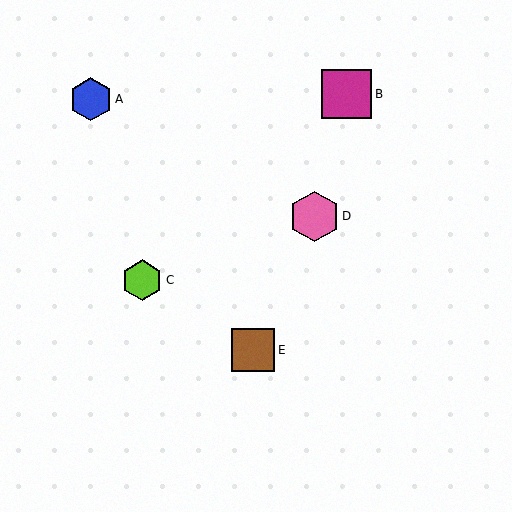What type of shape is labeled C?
Shape C is a lime hexagon.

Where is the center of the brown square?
The center of the brown square is at (253, 350).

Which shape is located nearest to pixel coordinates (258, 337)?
The brown square (labeled E) at (253, 350) is nearest to that location.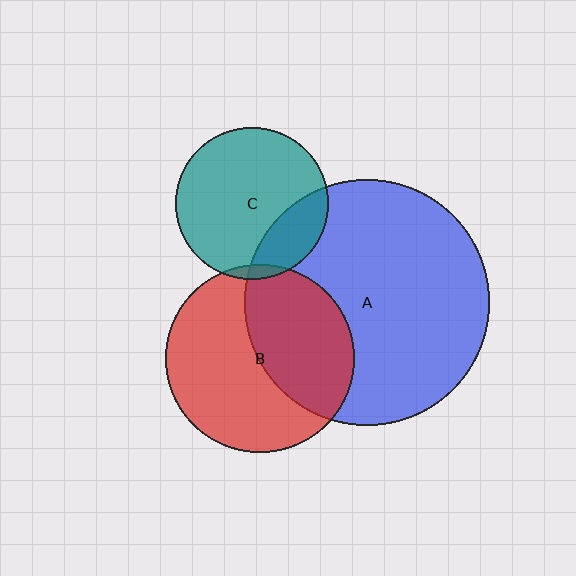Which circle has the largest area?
Circle A (blue).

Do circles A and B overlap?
Yes.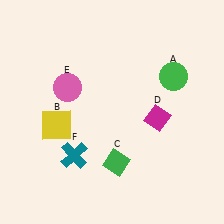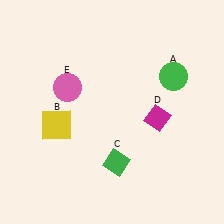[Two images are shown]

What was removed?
The teal cross (F) was removed in Image 2.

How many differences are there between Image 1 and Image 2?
There is 1 difference between the two images.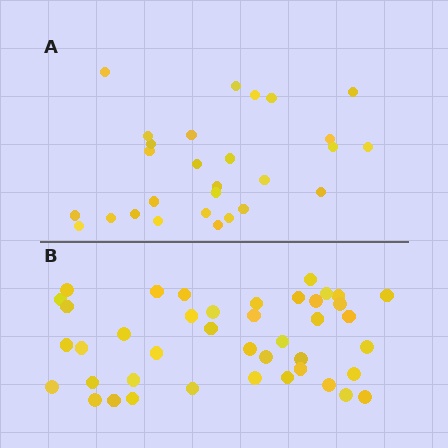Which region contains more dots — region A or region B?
Region B (the bottom region) has more dots.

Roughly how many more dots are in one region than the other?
Region B has approximately 15 more dots than region A.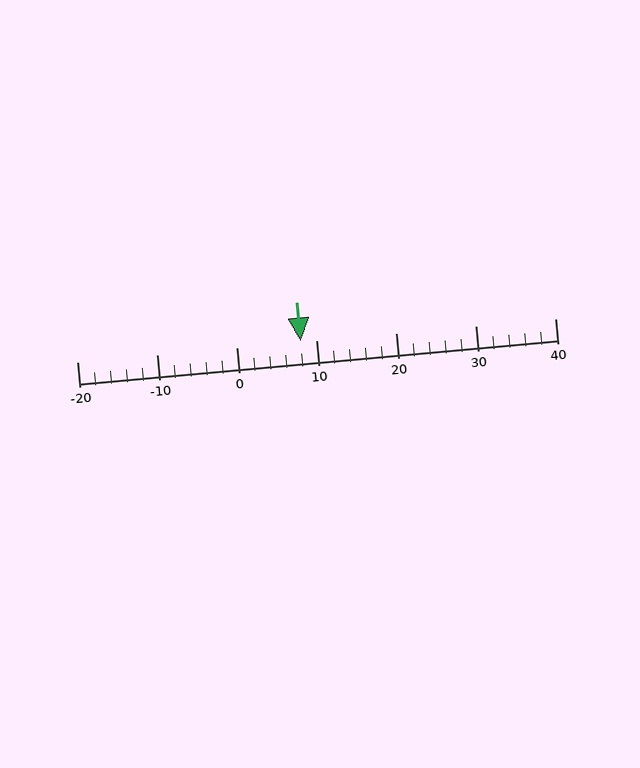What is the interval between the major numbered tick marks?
The major tick marks are spaced 10 units apart.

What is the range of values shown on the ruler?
The ruler shows values from -20 to 40.